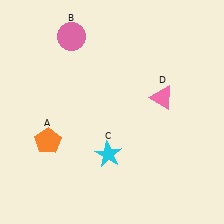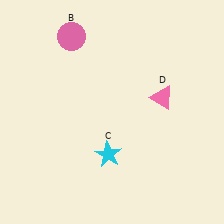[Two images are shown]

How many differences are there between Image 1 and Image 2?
There is 1 difference between the two images.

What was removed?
The orange pentagon (A) was removed in Image 2.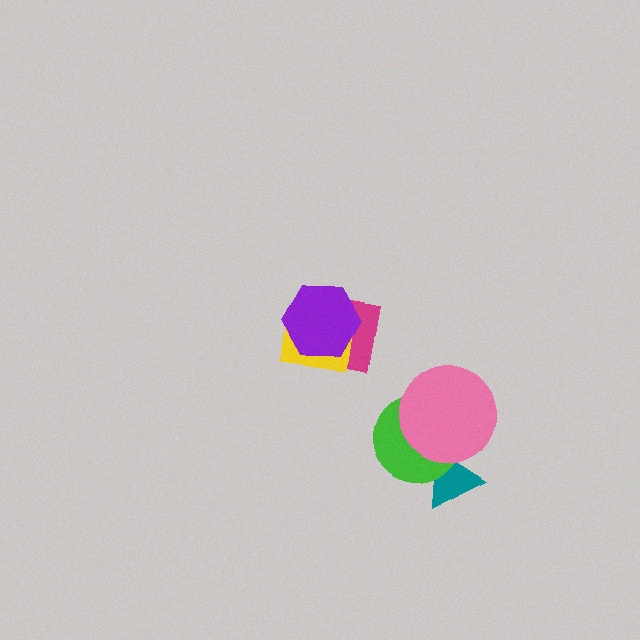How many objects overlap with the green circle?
2 objects overlap with the green circle.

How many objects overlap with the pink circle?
2 objects overlap with the pink circle.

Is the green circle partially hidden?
Yes, it is partially covered by another shape.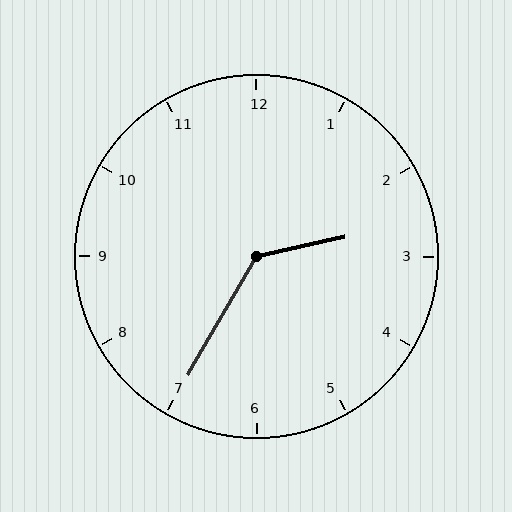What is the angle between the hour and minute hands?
Approximately 132 degrees.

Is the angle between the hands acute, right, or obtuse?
It is obtuse.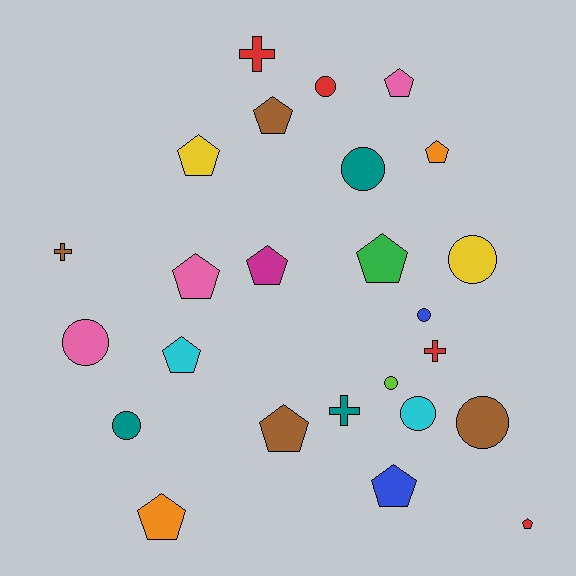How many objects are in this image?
There are 25 objects.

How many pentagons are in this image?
There are 12 pentagons.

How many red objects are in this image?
There are 4 red objects.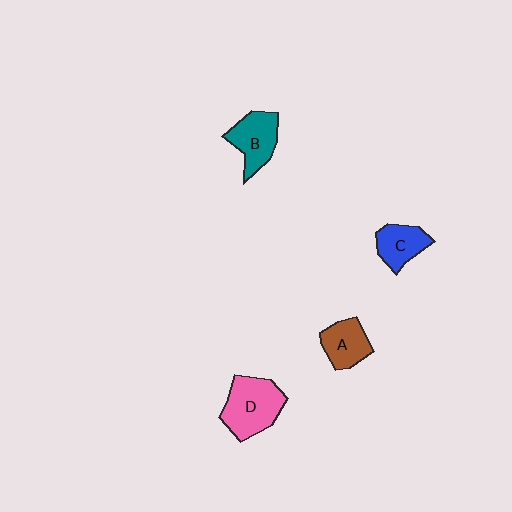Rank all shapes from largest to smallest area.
From largest to smallest: D (pink), B (teal), A (brown), C (blue).